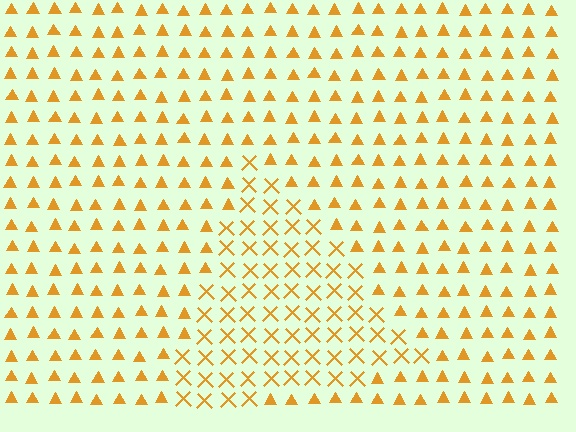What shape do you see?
I see a triangle.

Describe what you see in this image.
The image is filled with small orange elements arranged in a uniform grid. A triangle-shaped region contains X marks, while the surrounding area contains triangles. The boundary is defined purely by the change in element shape.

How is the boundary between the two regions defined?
The boundary is defined by a change in element shape: X marks inside vs. triangles outside. All elements share the same color and spacing.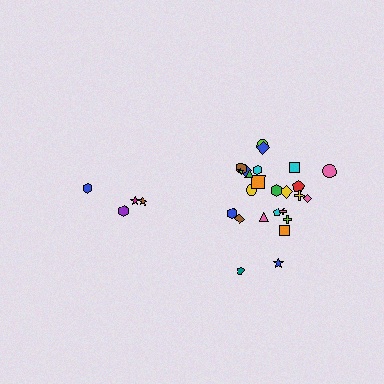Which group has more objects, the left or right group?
The right group.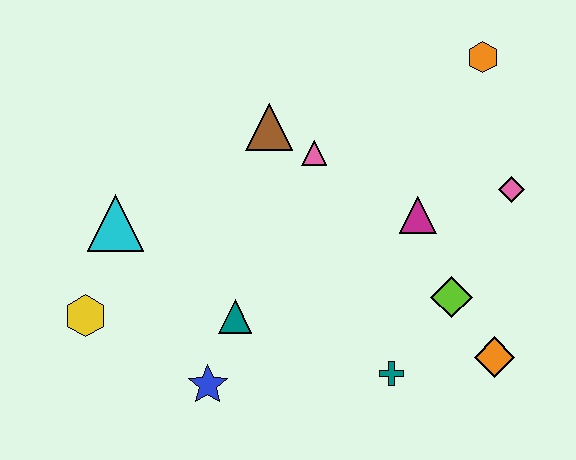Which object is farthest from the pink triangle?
The yellow hexagon is farthest from the pink triangle.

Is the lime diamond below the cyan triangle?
Yes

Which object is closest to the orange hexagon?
The pink diamond is closest to the orange hexagon.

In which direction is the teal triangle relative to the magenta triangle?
The teal triangle is to the left of the magenta triangle.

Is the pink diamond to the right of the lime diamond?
Yes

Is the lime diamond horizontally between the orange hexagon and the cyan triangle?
Yes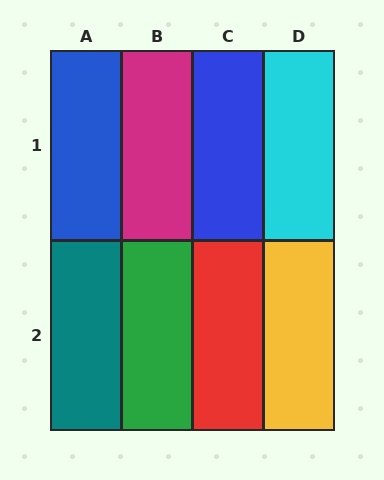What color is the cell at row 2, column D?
Yellow.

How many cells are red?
1 cell is red.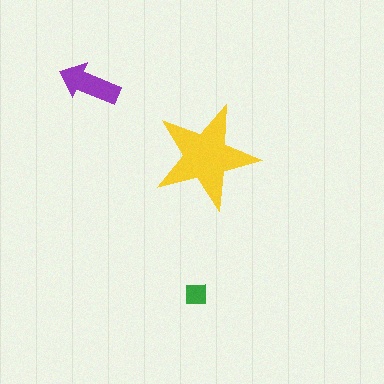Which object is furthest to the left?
The purple arrow is leftmost.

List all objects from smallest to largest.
The green square, the purple arrow, the yellow star.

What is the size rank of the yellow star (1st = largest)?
1st.